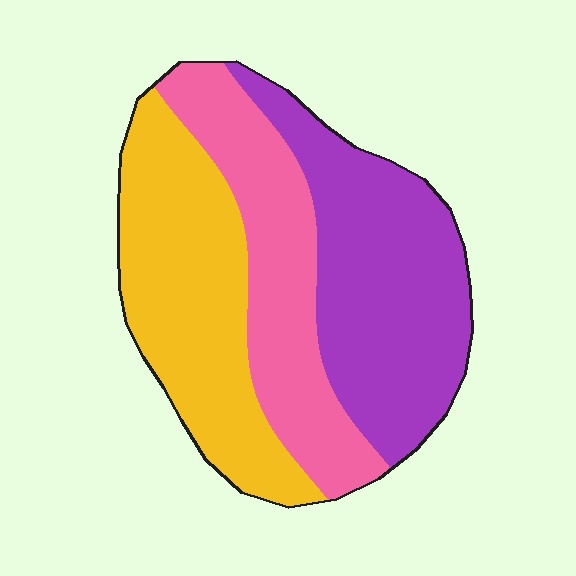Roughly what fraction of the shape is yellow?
Yellow takes up between a quarter and a half of the shape.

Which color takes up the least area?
Pink, at roughly 30%.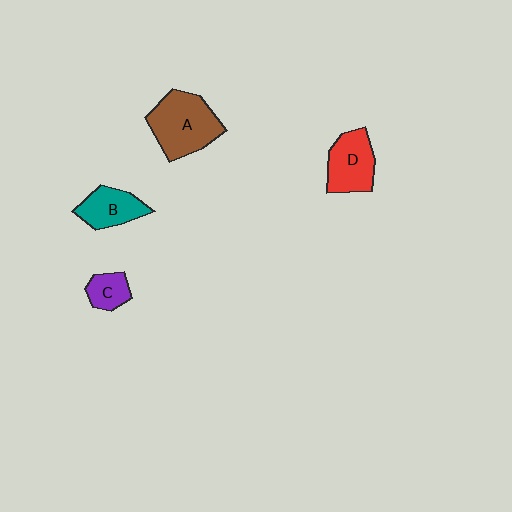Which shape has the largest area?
Shape A (brown).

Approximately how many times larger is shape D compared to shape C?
Approximately 1.9 times.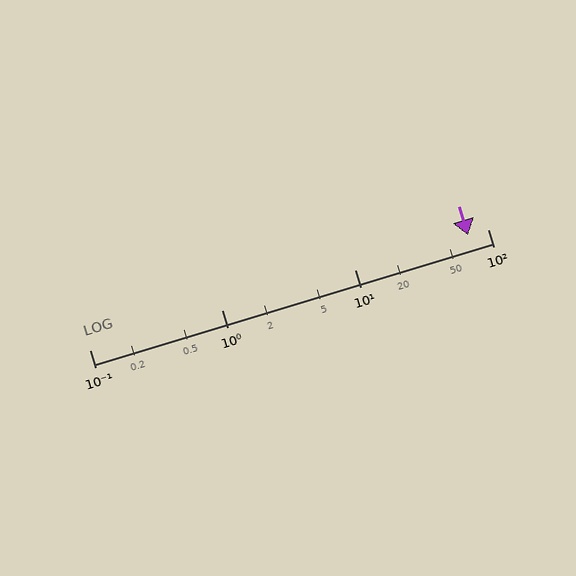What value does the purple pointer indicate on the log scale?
The pointer indicates approximately 71.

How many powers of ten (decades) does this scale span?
The scale spans 3 decades, from 0.1 to 100.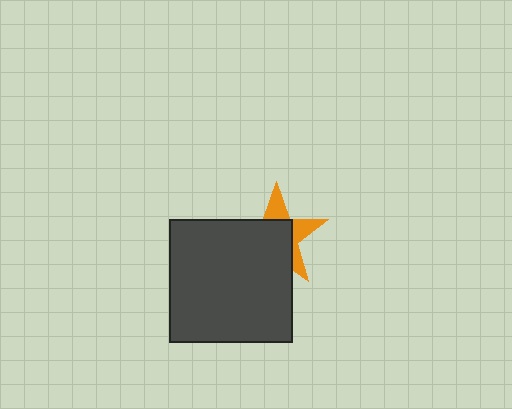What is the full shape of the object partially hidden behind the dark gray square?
The partially hidden object is an orange star.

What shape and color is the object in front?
The object in front is a dark gray square.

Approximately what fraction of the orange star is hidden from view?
Roughly 64% of the orange star is hidden behind the dark gray square.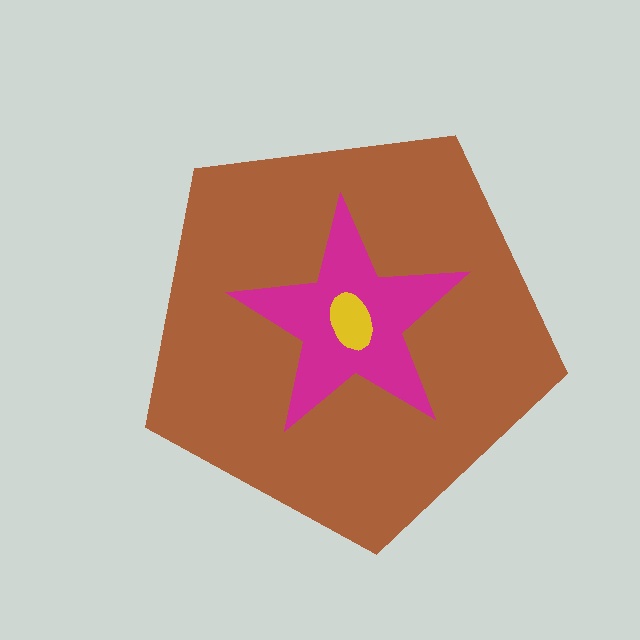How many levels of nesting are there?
3.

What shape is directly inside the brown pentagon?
The magenta star.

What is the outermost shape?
The brown pentagon.